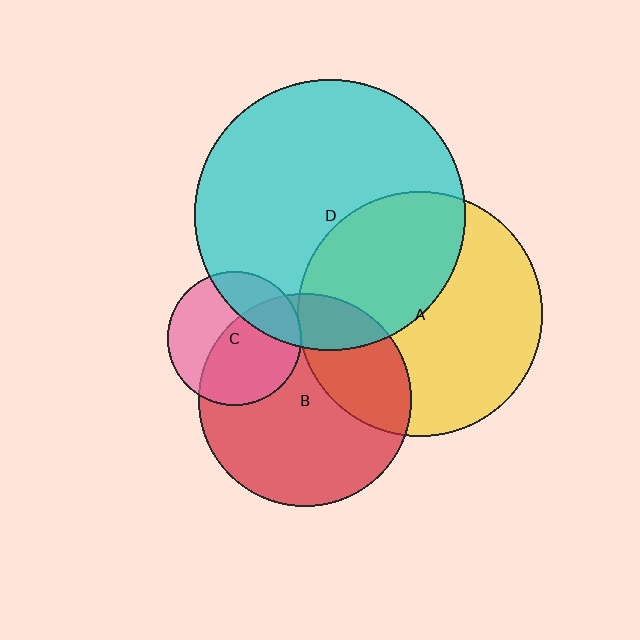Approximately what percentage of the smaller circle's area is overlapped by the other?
Approximately 40%.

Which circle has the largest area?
Circle D (cyan).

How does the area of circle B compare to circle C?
Approximately 2.5 times.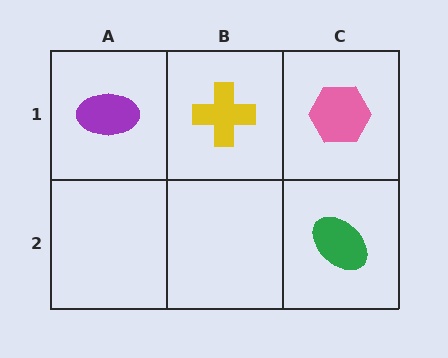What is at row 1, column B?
A yellow cross.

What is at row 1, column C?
A pink hexagon.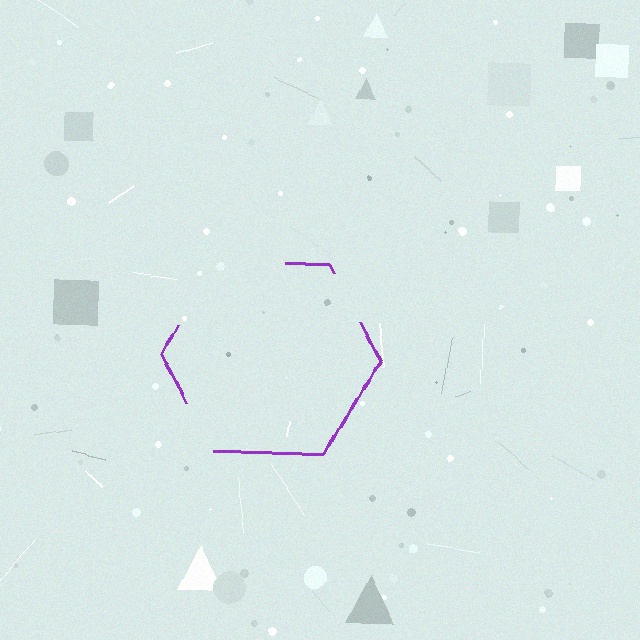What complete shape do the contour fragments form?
The contour fragments form a hexagon.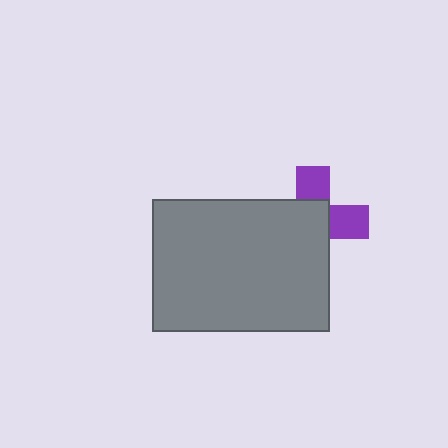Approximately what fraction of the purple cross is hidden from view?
Roughly 61% of the purple cross is hidden behind the gray rectangle.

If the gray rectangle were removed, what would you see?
You would see the complete purple cross.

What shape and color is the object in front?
The object in front is a gray rectangle.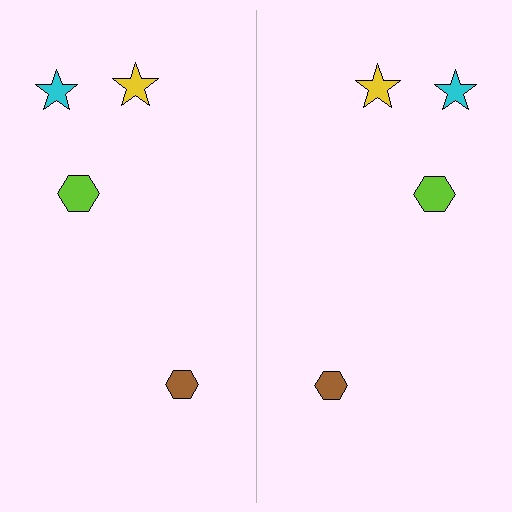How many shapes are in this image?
There are 8 shapes in this image.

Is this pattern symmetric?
Yes, this pattern has bilateral (reflection) symmetry.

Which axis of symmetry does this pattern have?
The pattern has a vertical axis of symmetry running through the center of the image.